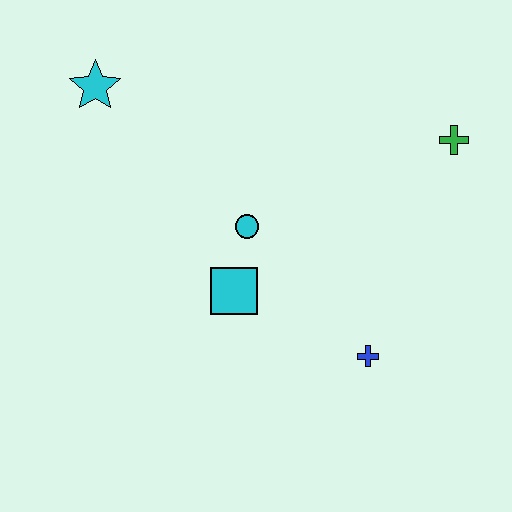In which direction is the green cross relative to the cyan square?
The green cross is to the right of the cyan square.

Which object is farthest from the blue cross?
The cyan star is farthest from the blue cross.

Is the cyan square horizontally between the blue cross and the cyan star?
Yes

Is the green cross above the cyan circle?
Yes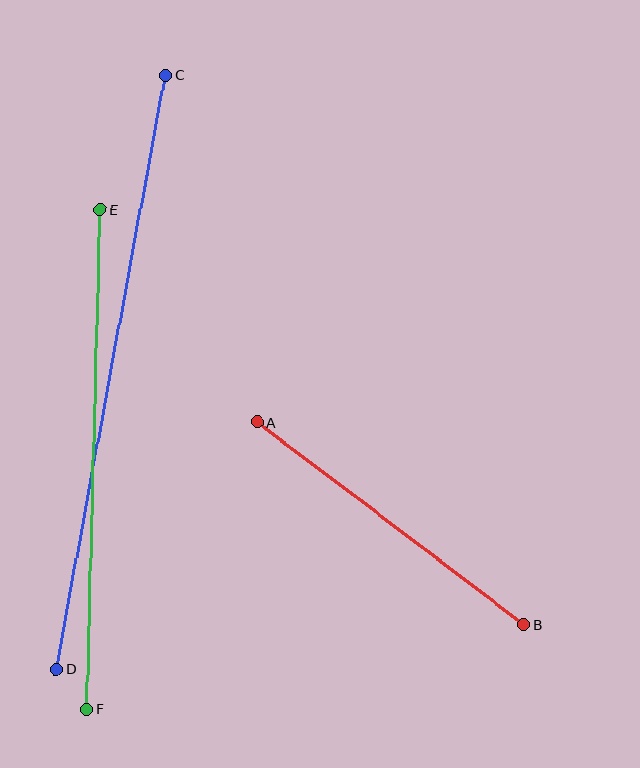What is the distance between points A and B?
The distance is approximately 335 pixels.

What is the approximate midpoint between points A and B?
The midpoint is at approximately (390, 523) pixels.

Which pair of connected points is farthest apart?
Points C and D are farthest apart.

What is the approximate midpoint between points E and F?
The midpoint is at approximately (94, 459) pixels.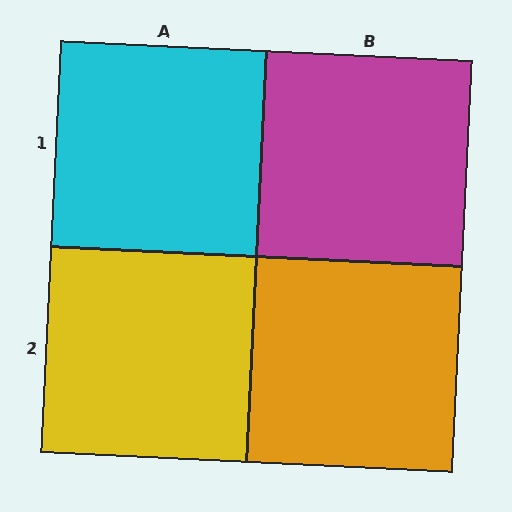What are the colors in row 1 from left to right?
Cyan, magenta.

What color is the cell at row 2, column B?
Orange.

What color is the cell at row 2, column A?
Yellow.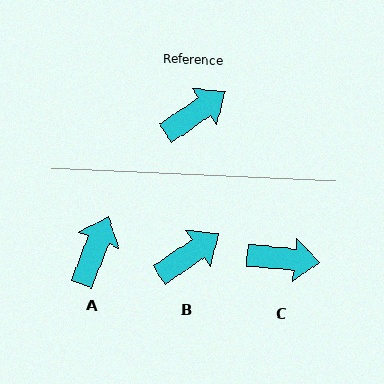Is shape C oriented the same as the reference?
No, it is off by about 40 degrees.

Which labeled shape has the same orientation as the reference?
B.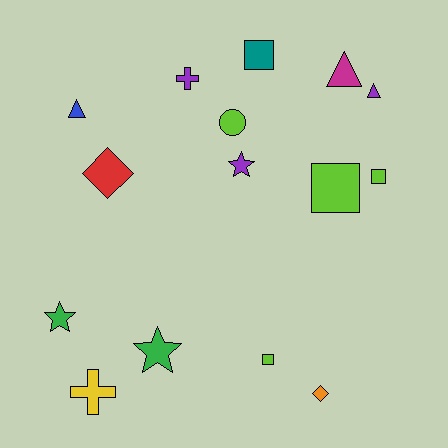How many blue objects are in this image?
There is 1 blue object.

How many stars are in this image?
There are 3 stars.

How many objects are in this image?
There are 15 objects.